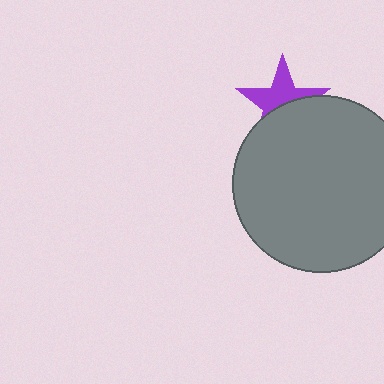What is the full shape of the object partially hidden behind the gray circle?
The partially hidden object is a purple star.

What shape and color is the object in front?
The object in front is a gray circle.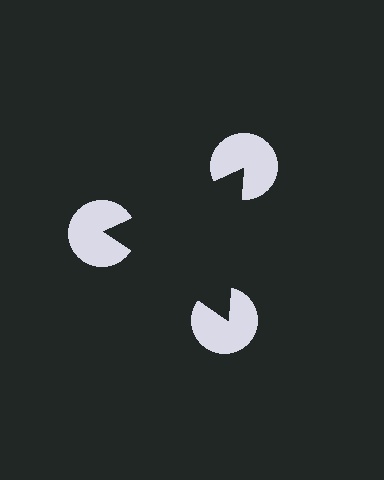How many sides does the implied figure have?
3 sides.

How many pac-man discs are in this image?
There are 3 — one at each vertex of the illusory triangle.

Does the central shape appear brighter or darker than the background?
It typically appears slightly darker than the background, even though no actual brightness change is drawn.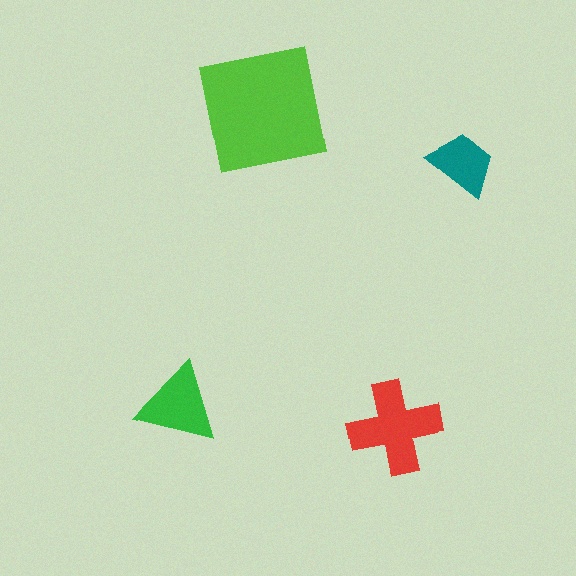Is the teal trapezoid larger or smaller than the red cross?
Smaller.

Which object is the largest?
The lime square.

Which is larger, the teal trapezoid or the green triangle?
The green triangle.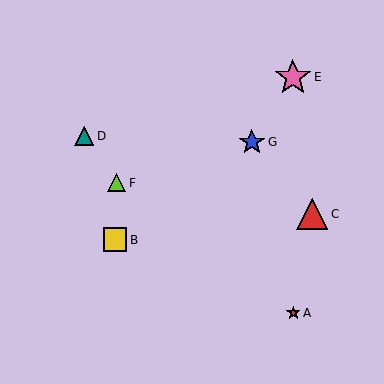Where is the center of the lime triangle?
The center of the lime triangle is at (117, 183).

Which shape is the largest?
The pink star (labeled E) is the largest.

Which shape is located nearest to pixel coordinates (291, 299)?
The red star (labeled A) at (293, 313) is nearest to that location.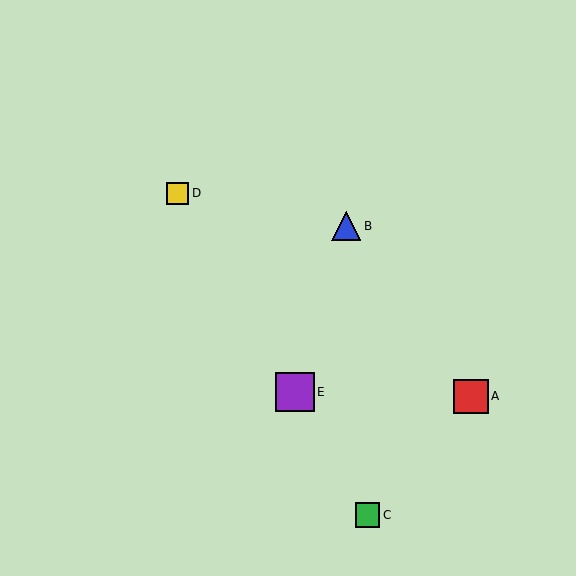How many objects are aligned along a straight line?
3 objects (C, D, E) are aligned along a straight line.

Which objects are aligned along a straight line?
Objects C, D, E are aligned along a straight line.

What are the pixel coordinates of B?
Object B is at (346, 226).